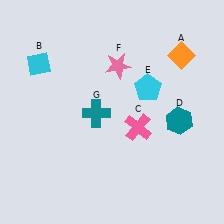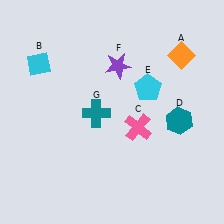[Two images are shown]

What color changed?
The star (F) changed from pink in Image 1 to purple in Image 2.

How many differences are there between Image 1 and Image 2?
There is 1 difference between the two images.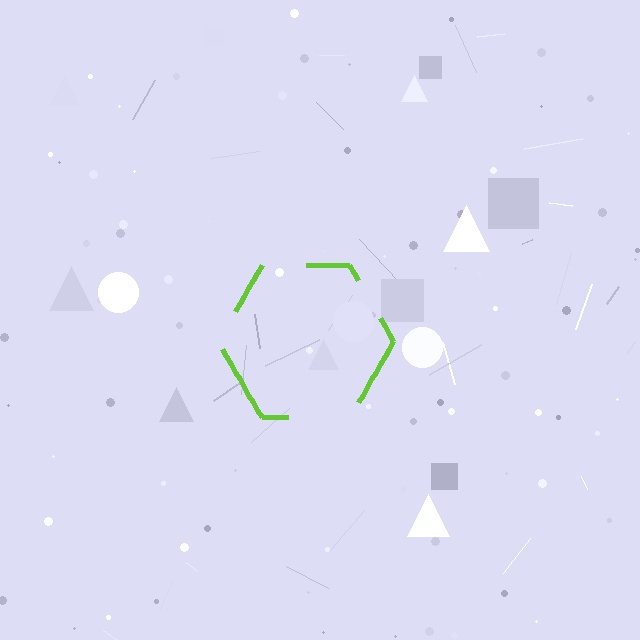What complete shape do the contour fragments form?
The contour fragments form a hexagon.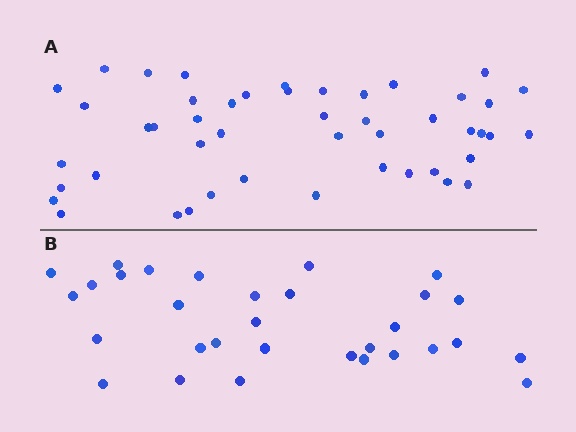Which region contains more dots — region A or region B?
Region A (the top region) has more dots.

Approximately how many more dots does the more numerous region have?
Region A has approximately 15 more dots than region B.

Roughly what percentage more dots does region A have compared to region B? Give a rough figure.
About 50% more.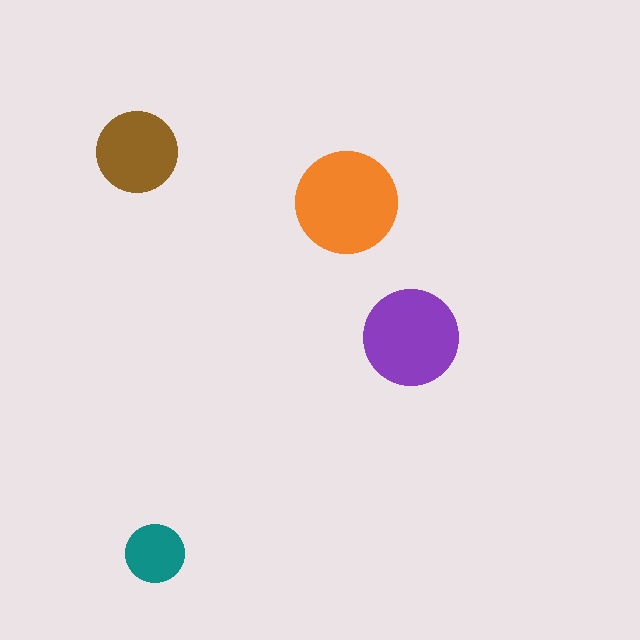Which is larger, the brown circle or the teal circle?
The brown one.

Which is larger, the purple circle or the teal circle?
The purple one.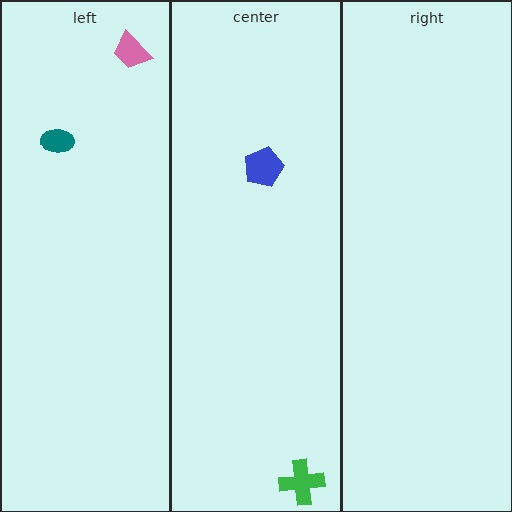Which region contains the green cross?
The center region.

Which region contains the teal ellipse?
The left region.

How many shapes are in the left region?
2.